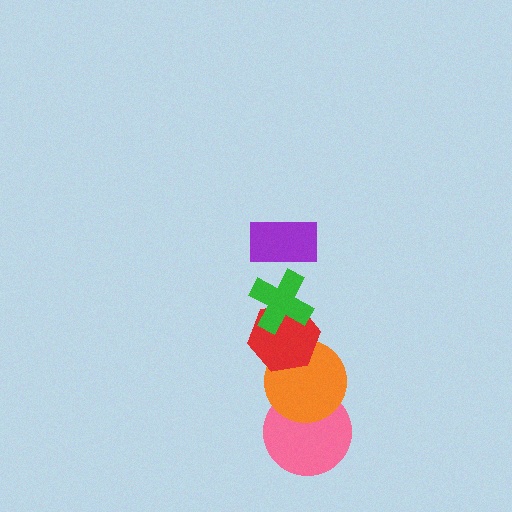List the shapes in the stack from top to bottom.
From top to bottom: the purple rectangle, the green cross, the red hexagon, the orange circle, the pink circle.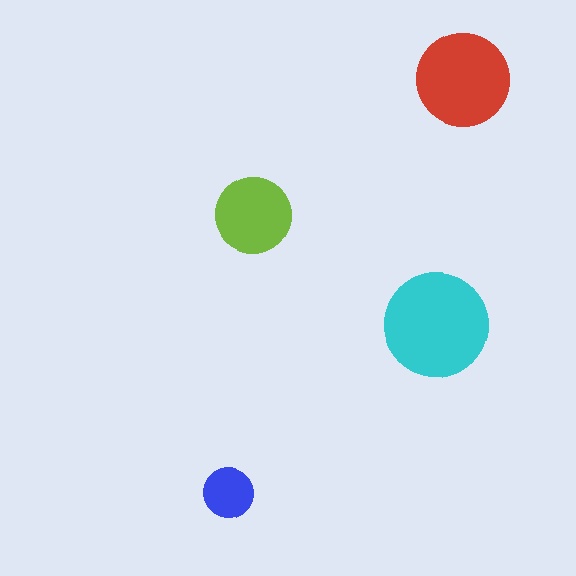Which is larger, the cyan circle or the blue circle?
The cyan one.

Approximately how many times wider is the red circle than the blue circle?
About 2 times wider.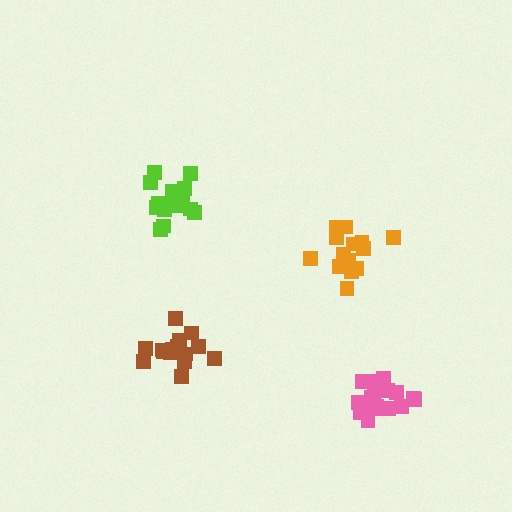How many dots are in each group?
Group 1: 15 dots, Group 2: 16 dots, Group 3: 15 dots, Group 4: 18 dots (64 total).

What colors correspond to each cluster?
The clusters are colored: orange, lime, brown, pink.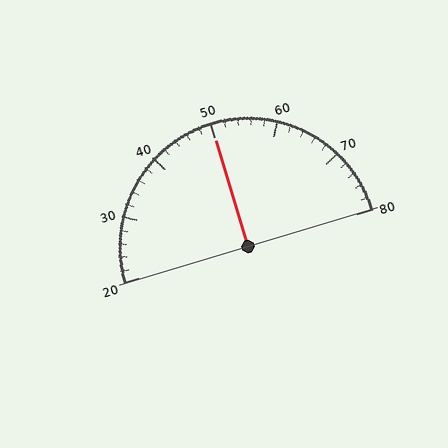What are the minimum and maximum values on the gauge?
The gauge ranges from 20 to 80.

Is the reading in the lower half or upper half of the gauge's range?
The reading is in the upper half of the range (20 to 80).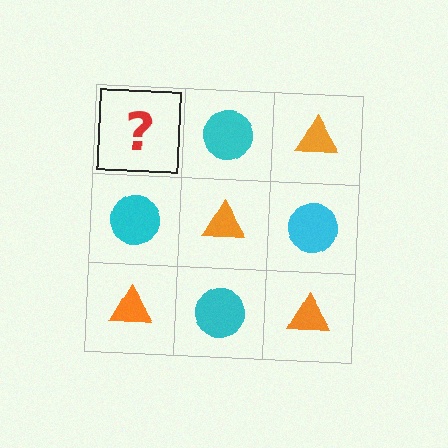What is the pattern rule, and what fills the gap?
The rule is that it alternates orange triangle and cyan circle in a checkerboard pattern. The gap should be filled with an orange triangle.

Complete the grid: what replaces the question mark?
The question mark should be replaced with an orange triangle.